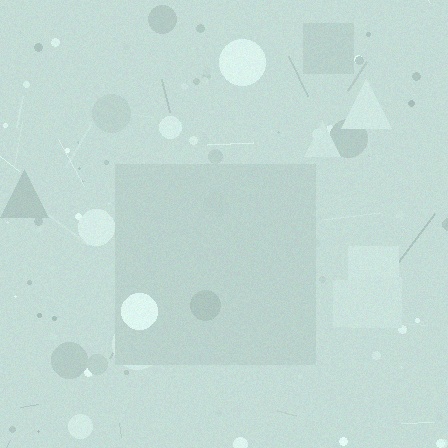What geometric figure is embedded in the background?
A square is embedded in the background.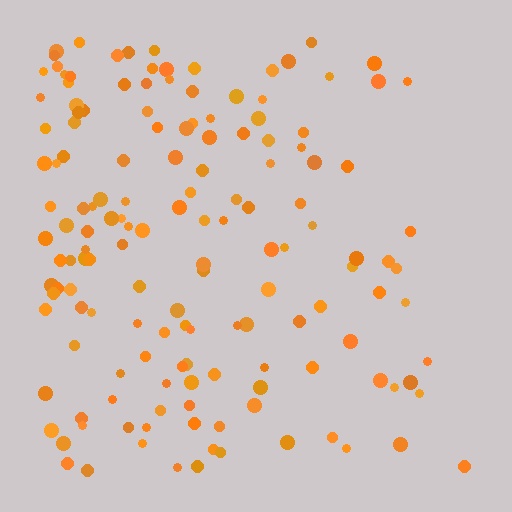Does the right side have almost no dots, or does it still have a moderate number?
Still a moderate number, just noticeably fewer than the left.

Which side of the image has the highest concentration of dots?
The left.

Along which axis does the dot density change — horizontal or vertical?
Horizontal.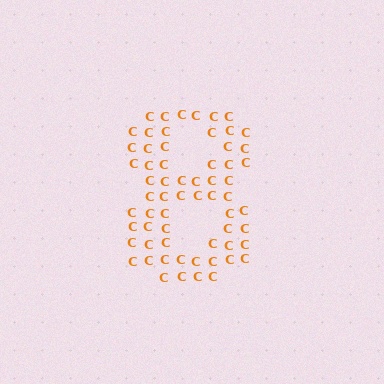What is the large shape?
The large shape is the digit 8.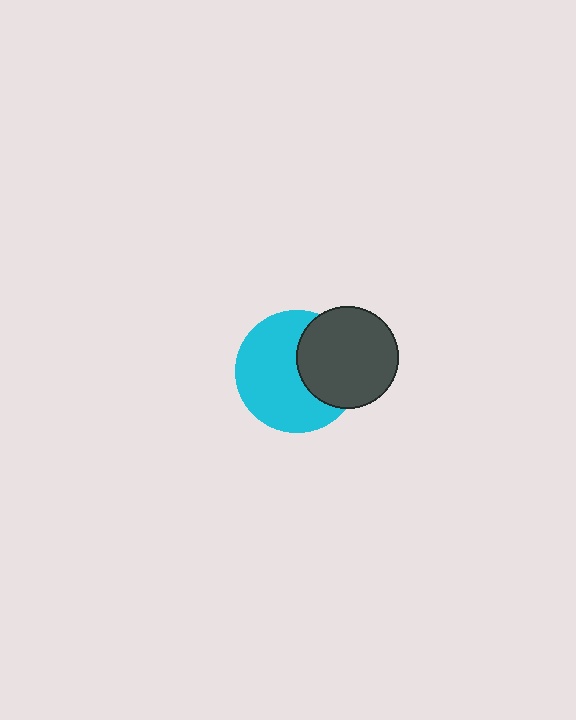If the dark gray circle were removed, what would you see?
You would see the complete cyan circle.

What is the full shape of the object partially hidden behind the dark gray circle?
The partially hidden object is a cyan circle.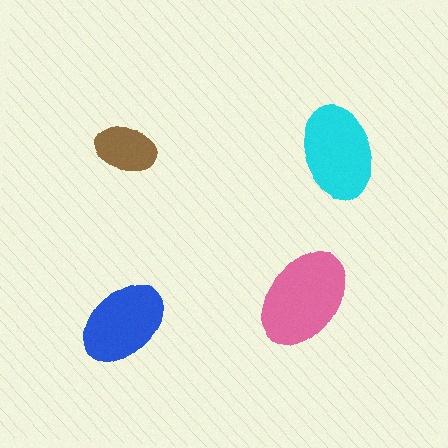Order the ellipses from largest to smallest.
the pink one, the cyan one, the blue one, the brown one.